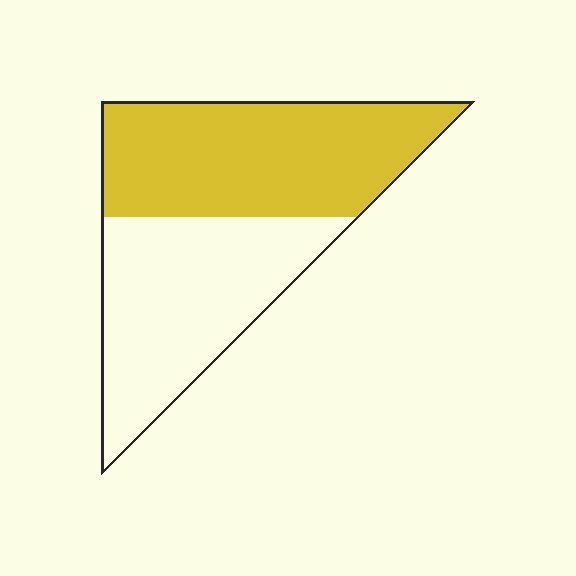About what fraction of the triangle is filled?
About one half (1/2).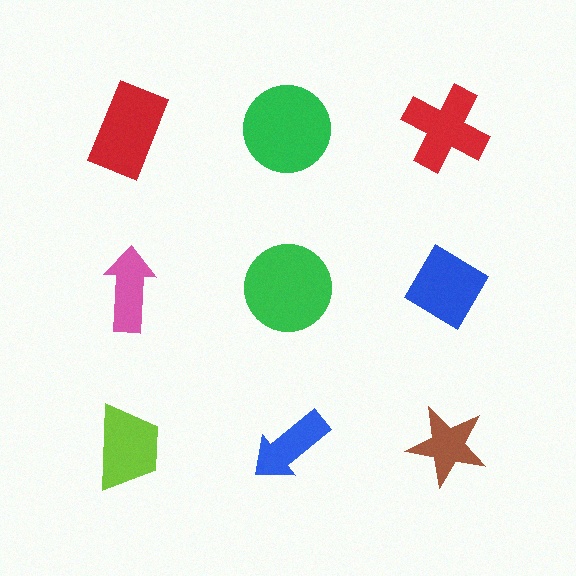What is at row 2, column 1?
A pink arrow.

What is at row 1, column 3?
A red cross.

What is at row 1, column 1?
A red rectangle.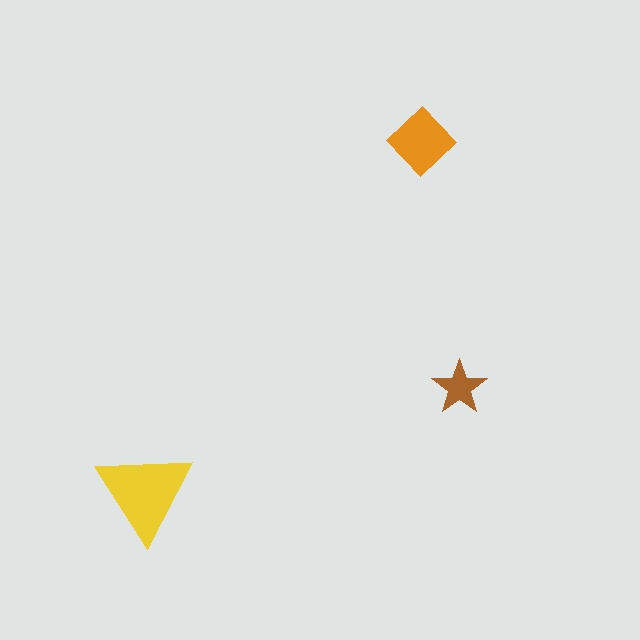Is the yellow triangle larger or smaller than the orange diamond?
Larger.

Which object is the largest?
The yellow triangle.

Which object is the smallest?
The brown star.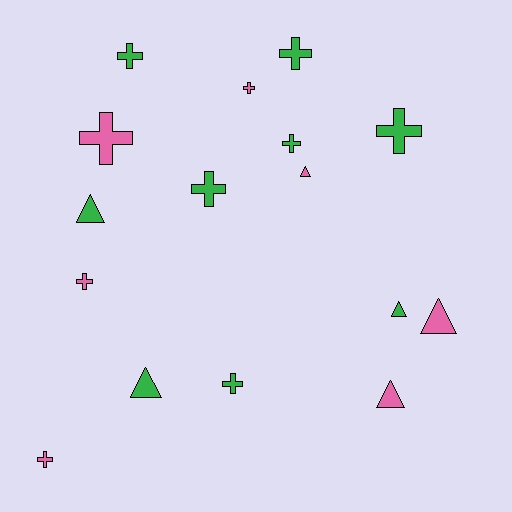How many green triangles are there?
There are 3 green triangles.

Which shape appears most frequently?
Cross, with 10 objects.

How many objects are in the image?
There are 16 objects.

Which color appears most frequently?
Green, with 9 objects.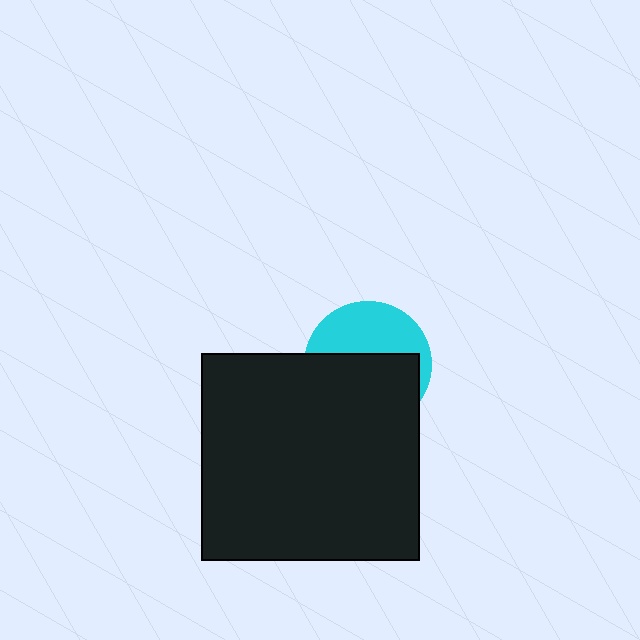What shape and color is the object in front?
The object in front is a black rectangle.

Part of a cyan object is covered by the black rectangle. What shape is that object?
It is a circle.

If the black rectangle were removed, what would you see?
You would see the complete cyan circle.